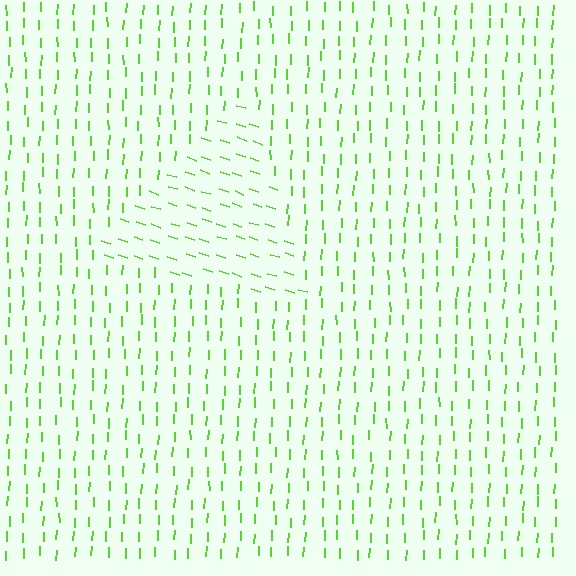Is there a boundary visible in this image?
Yes, there is a texture boundary formed by a change in line orientation.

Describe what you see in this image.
The image is filled with small lime line segments. A triangle region in the image has lines oriented differently from the surrounding lines, creating a visible texture boundary.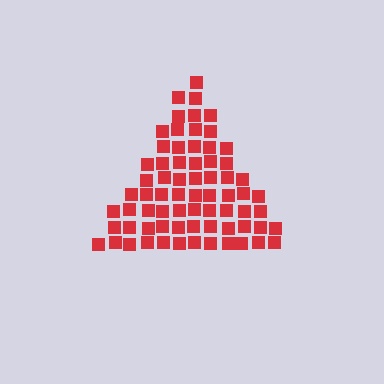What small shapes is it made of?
It is made of small squares.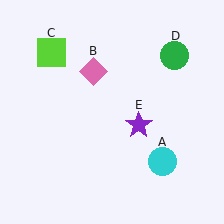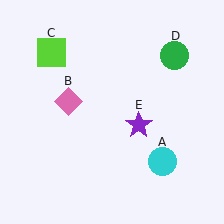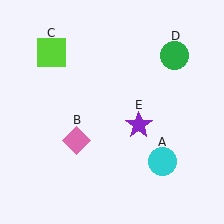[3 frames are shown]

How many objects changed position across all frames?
1 object changed position: pink diamond (object B).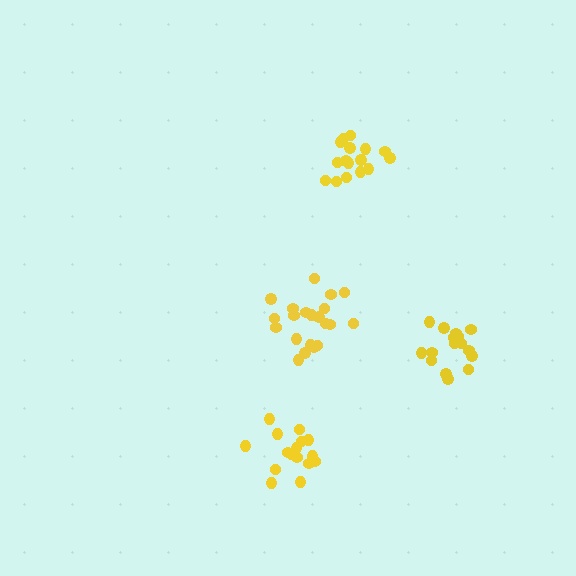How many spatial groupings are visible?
There are 4 spatial groupings.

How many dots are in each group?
Group 1: 17 dots, Group 2: 16 dots, Group 3: 21 dots, Group 4: 16 dots (70 total).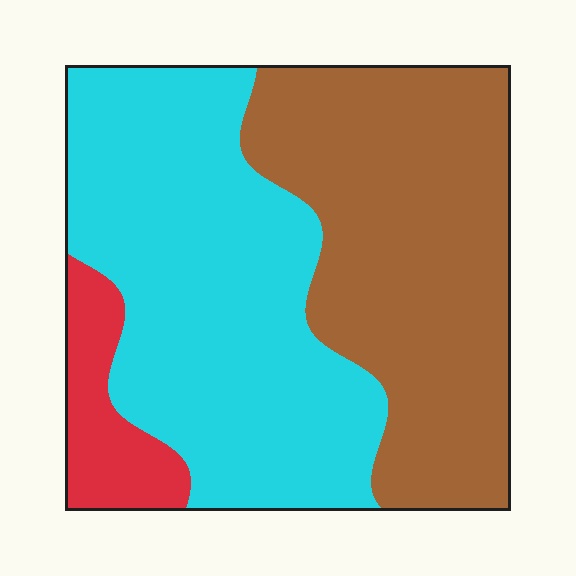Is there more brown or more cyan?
Cyan.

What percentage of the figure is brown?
Brown covers roughly 45% of the figure.